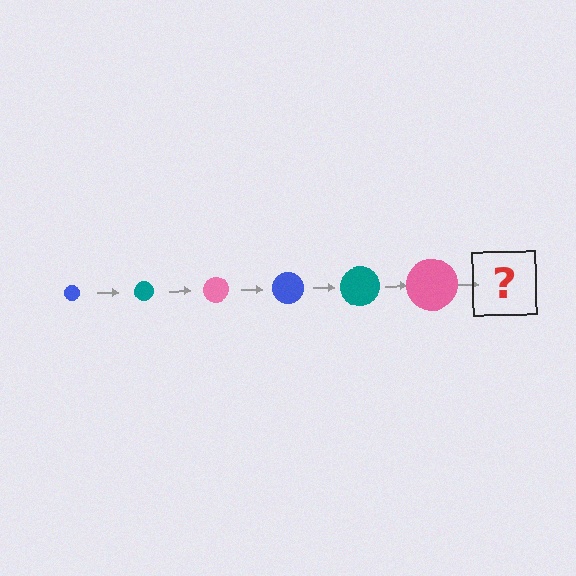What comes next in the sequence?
The next element should be a blue circle, larger than the previous one.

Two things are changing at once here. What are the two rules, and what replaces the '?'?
The two rules are that the circle grows larger each step and the color cycles through blue, teal, and pink. The '?' should be a blue circle, larger than the previous one.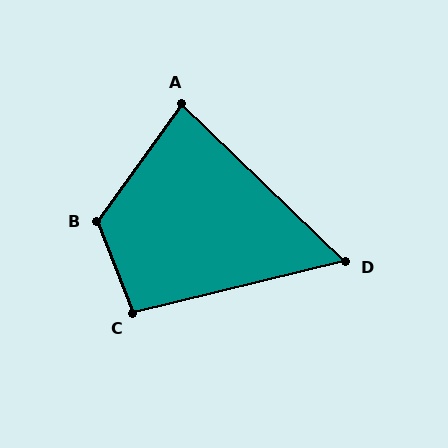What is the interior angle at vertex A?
Approximately 82 degrees (acute).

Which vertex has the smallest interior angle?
D, at approximately 58 degrees.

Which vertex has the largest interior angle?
B, at approximately 122 degrees.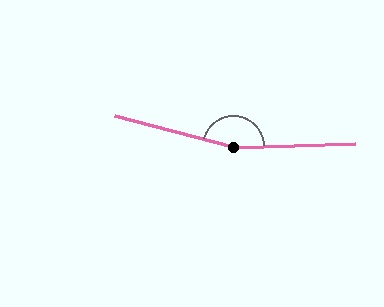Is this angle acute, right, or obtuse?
It is obtuse.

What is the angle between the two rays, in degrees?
Approximately 164 degrees.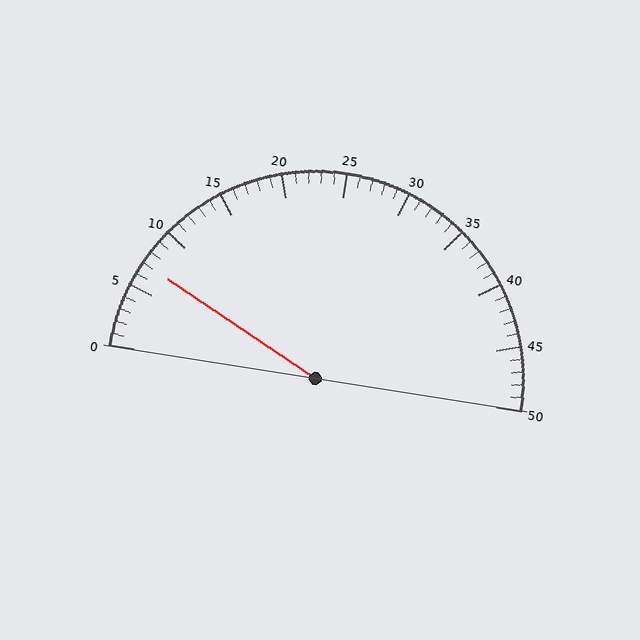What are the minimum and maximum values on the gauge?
The gauge ranges from 0 to 50.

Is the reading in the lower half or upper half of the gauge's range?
The reading is in the lower half of the range (0 to 50).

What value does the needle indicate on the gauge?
The needle indicates approximately 7.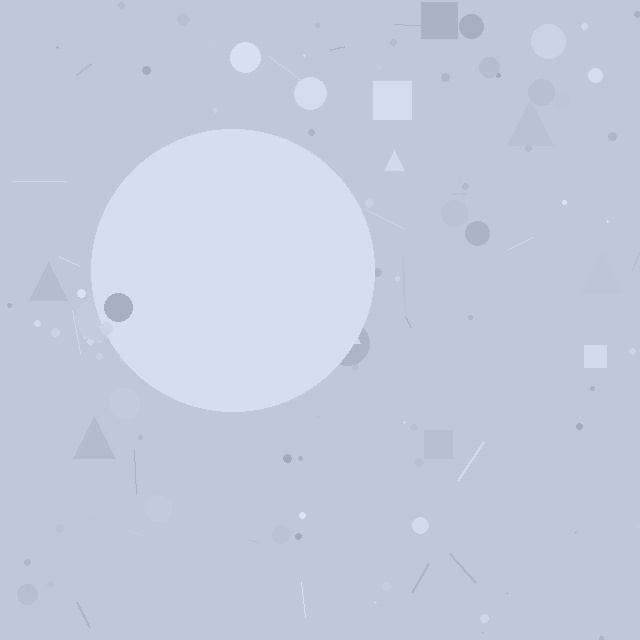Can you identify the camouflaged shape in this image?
The camouflaged shape is a circle.